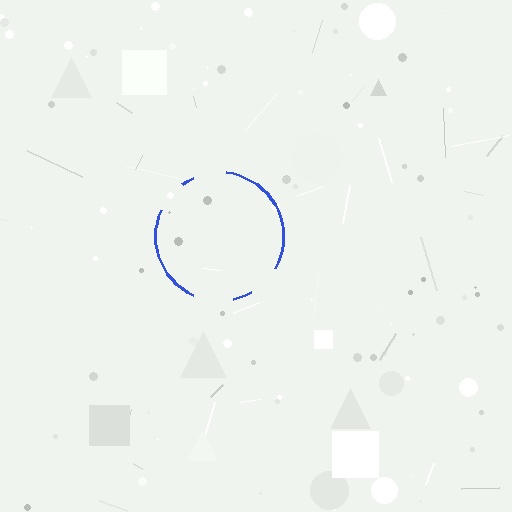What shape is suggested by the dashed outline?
The dashed outline suggests a circle.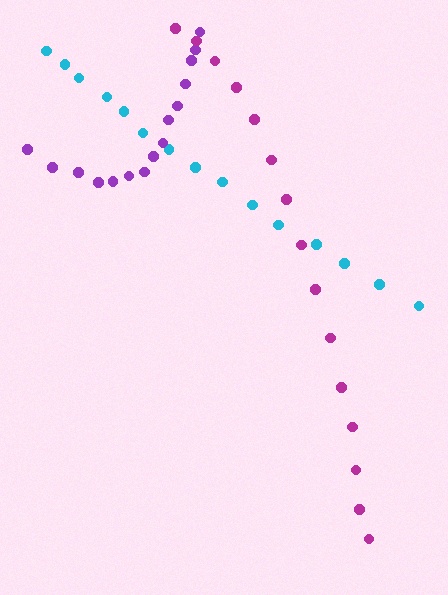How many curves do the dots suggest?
There are 3 distinct paths.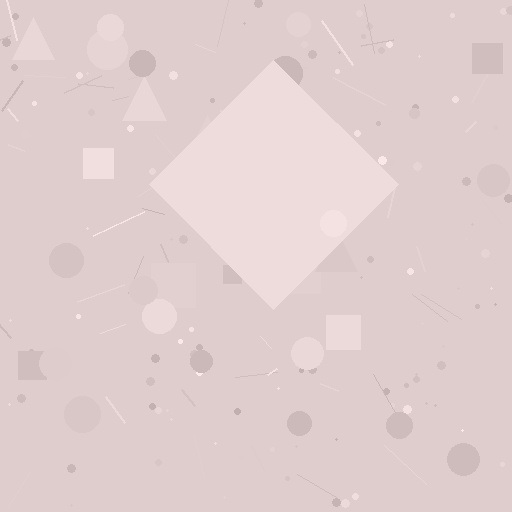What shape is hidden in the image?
A diamond is hidden in the image.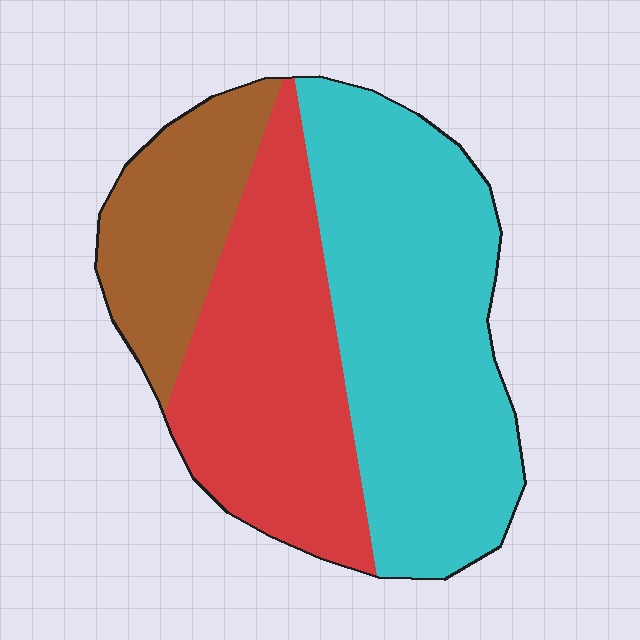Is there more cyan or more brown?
Cyan.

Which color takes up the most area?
Cyan, at roughly 45%.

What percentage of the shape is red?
Red takes up about one third (1/3) of the shape.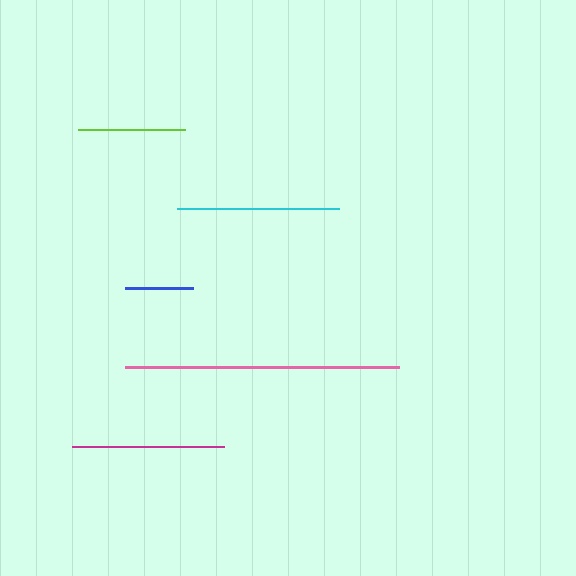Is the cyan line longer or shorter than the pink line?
The pink line is longer than the cyan line.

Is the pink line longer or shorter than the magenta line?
The pink line is longer than the magenta line.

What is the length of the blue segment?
The blue segment is approximately 68 pixels long.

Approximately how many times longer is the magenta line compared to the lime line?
The magenta line is approximately 1.4 times the length of the lime line.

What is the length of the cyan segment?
The cyan segment is approximately 161 pixels long.